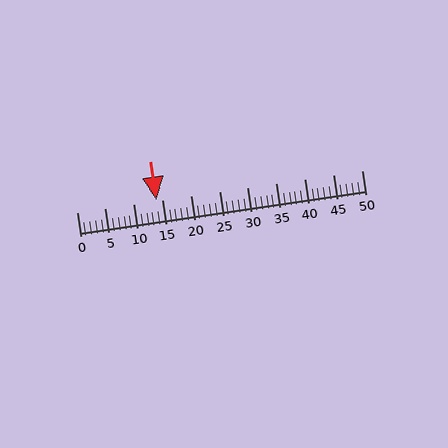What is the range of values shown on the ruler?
The ruler shows values from 0 to 50.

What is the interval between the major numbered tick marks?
The major tick marks are spaced 5 units apart.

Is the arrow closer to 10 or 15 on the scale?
The arrow is closer to 15.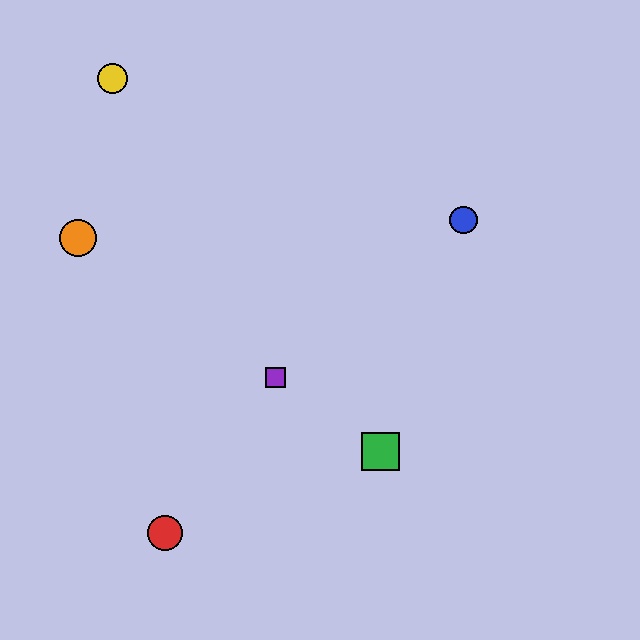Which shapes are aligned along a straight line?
The green square, the purple square, the orange circle are aligned along a straight line.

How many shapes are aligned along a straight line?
3 shapes (the green square, the purple square, the orange circle) are aligned along a straight line.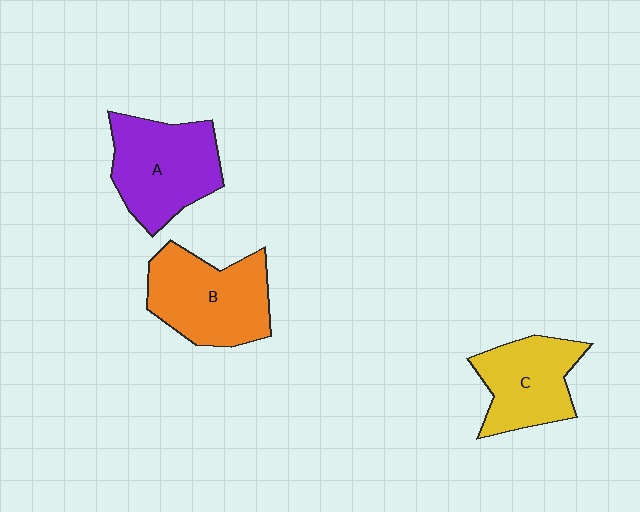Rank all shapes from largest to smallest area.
From largest to smallest: B (orange), A (purple), C (yellow).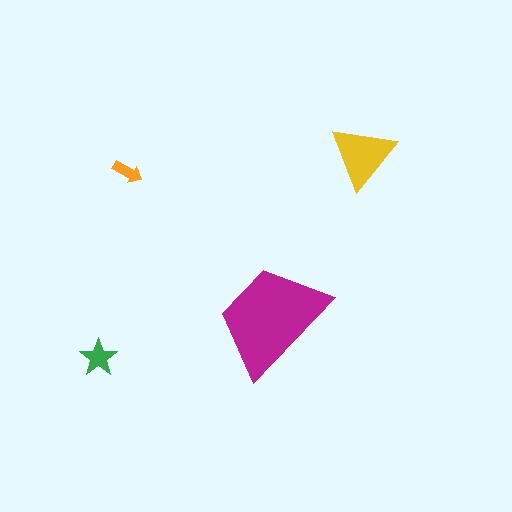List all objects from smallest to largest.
The orange arrow, the green star, the yellow triangle, the magenta trapezoid.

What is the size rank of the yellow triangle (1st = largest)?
2nd.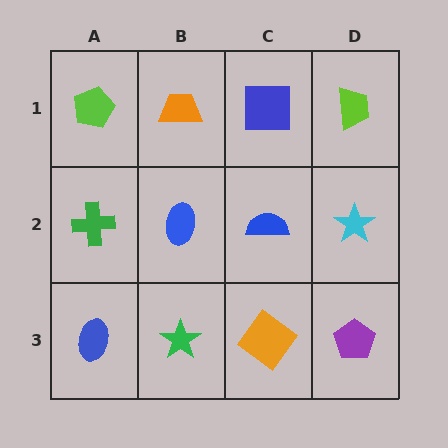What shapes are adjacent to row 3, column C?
A blue semicircle (row 2, column C), a green star (row 3, column B), a purple pentagon (row 3, column D).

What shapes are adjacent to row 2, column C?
A blue square (row 1, column C), an orange diamond (row 3, column C), a blue ellipse (row 2, column B), a cyan star (row 2, column D).